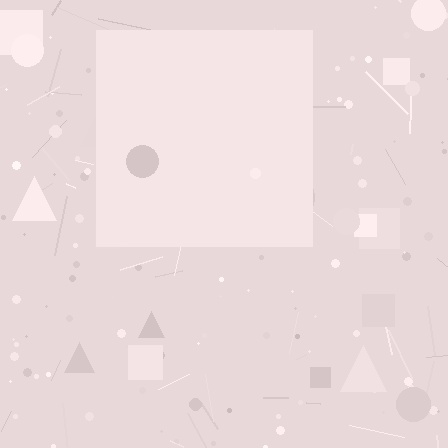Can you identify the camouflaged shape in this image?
The camouflaged shape is a square.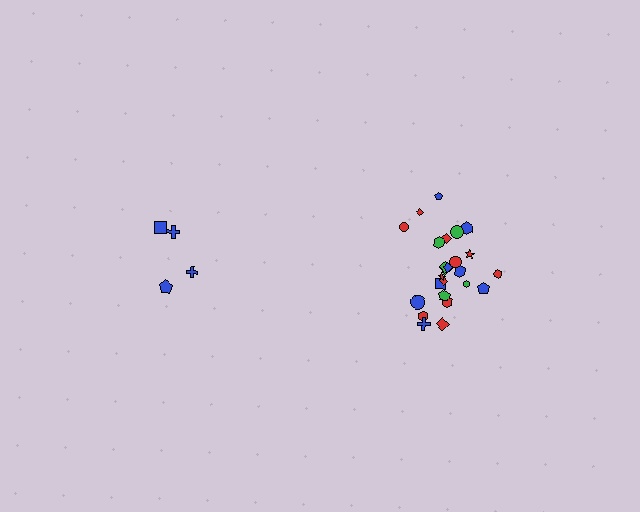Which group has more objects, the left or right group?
The right group.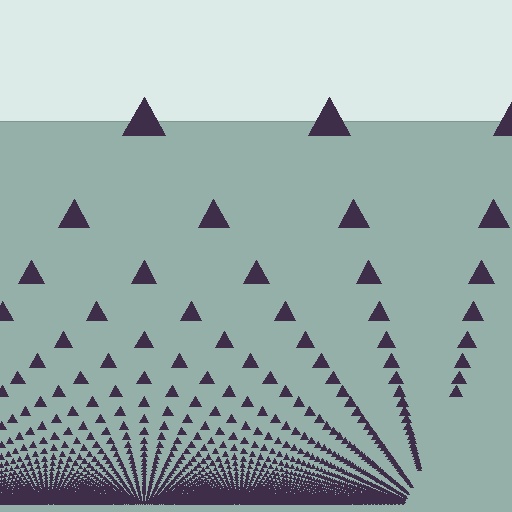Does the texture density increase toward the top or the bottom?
Density increases toward the bottom.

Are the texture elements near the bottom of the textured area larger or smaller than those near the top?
Smaller. The gradient is inverted — elements near the bottom are smaller and denser.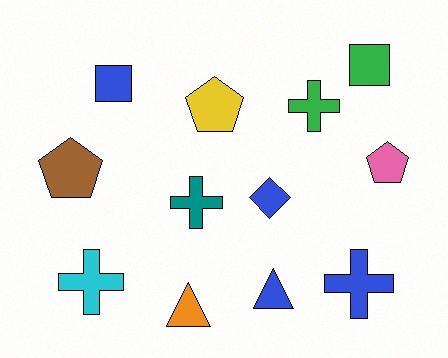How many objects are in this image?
There are 12 objects.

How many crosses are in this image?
There are 4 crosses.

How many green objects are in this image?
There are 2 green objects.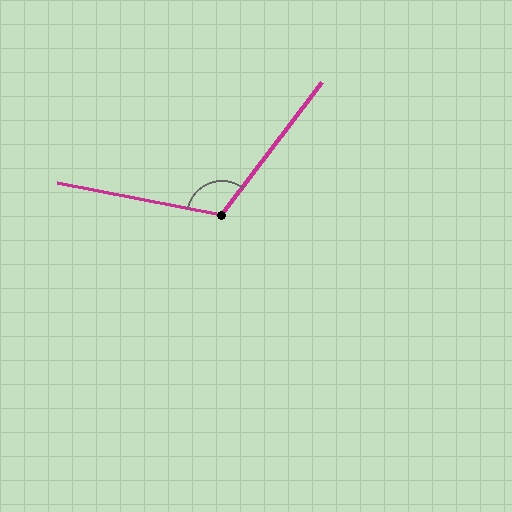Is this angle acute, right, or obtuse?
It is obtuse.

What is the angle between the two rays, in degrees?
Approximately 116 degrees.